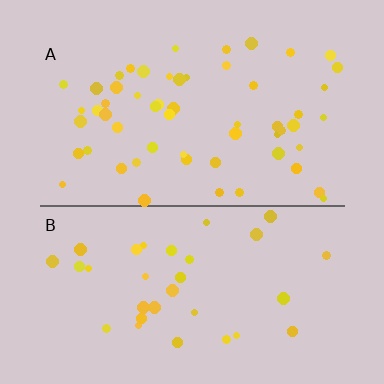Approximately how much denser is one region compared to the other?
Approximately 1.7× — region A over region B.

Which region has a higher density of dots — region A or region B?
A (the top).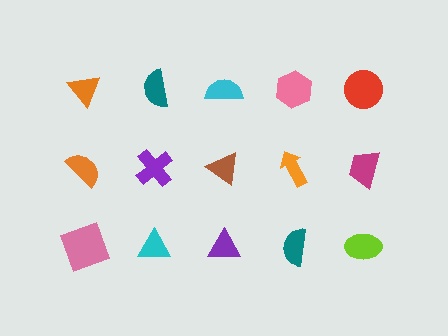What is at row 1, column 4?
A pink hexagon.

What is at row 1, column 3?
A cyan semicircle.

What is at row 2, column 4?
An orange arrow.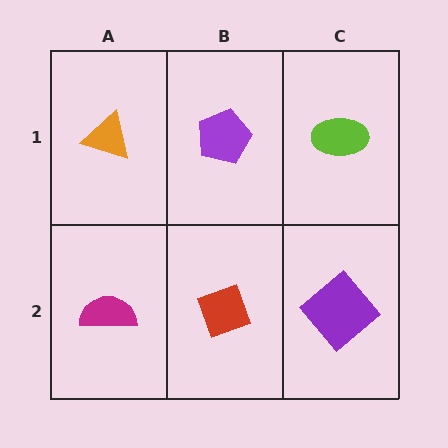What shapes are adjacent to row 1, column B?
A red diamond (row 2, column B), an orange triangle (row 1, column A), a lime ellipse (row 1, column C).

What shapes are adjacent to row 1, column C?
A purple diamond (row 2, column C), a purple pentagon (row 1, column B).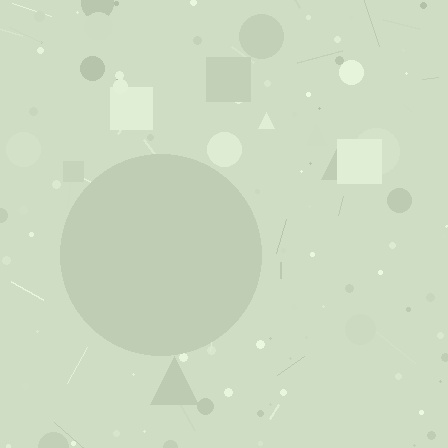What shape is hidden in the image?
A circle is hidden in the image.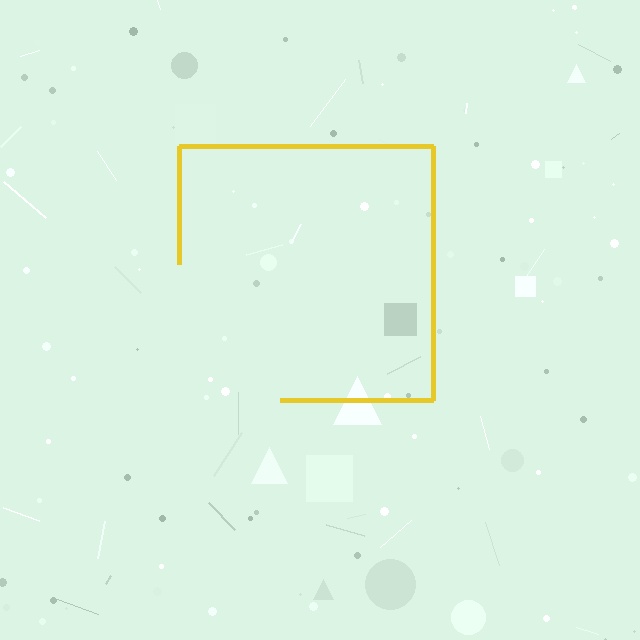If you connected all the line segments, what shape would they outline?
They would outline a square.